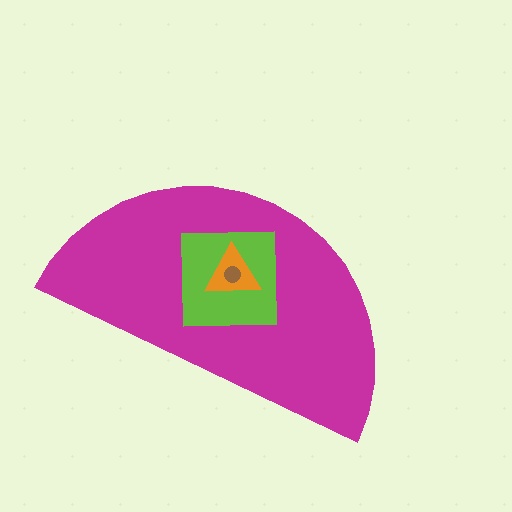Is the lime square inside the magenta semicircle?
Yes.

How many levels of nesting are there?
4.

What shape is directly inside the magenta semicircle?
The lime square.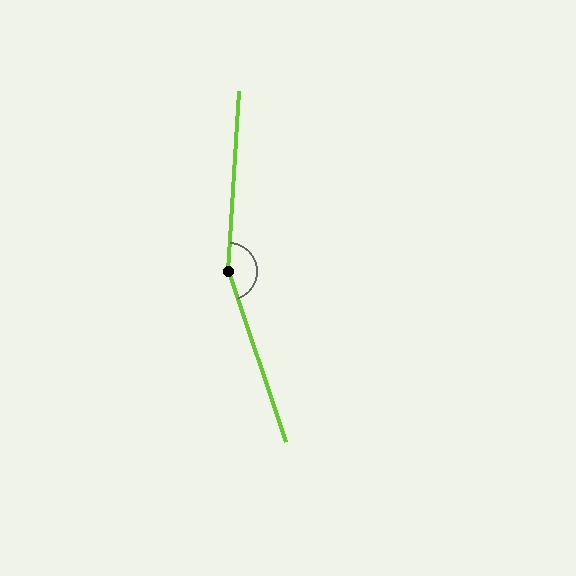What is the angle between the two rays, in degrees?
Approximately 158 degrees.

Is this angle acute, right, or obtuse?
It is obtuse.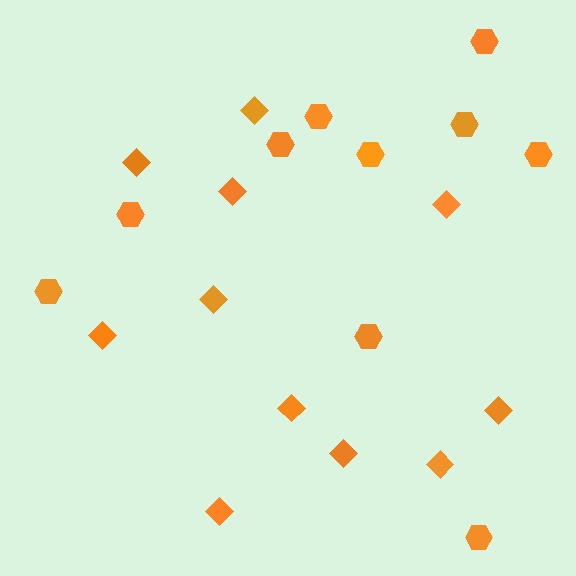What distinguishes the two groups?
There are 2 groups: one group of hexagons (10) and one group of diamonds (11).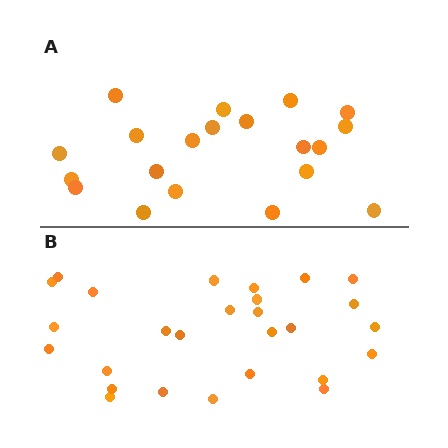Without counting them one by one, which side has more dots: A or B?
Region B (the bottom region) has more dots.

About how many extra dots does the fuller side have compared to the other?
Region B has roughly 8 or so more dots than region A.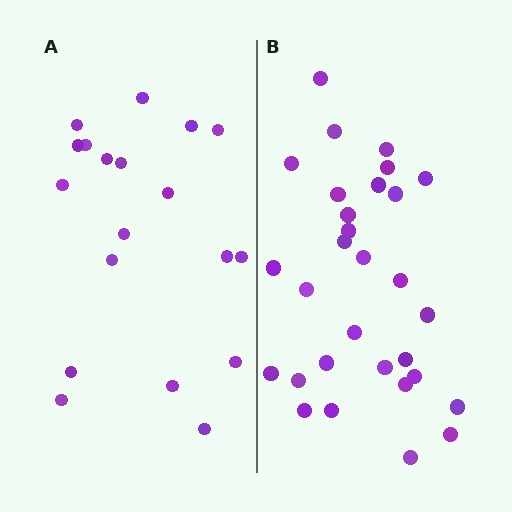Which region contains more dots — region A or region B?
Region B (the right region) has more dots.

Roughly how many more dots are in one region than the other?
Region B has roughly 12 or so more dots than region A.